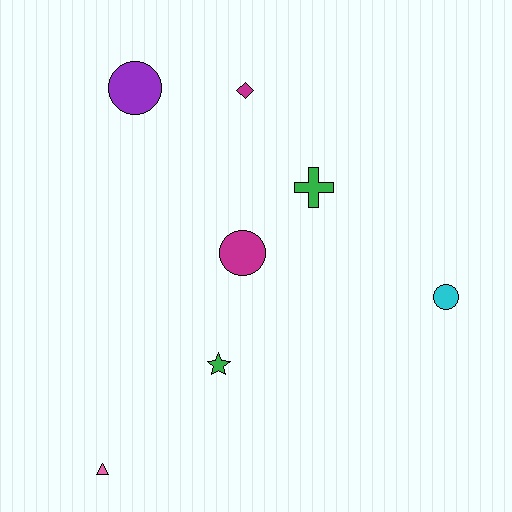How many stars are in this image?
There is 1 star.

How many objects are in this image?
There are 7 objects.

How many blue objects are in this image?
There are no blue objects.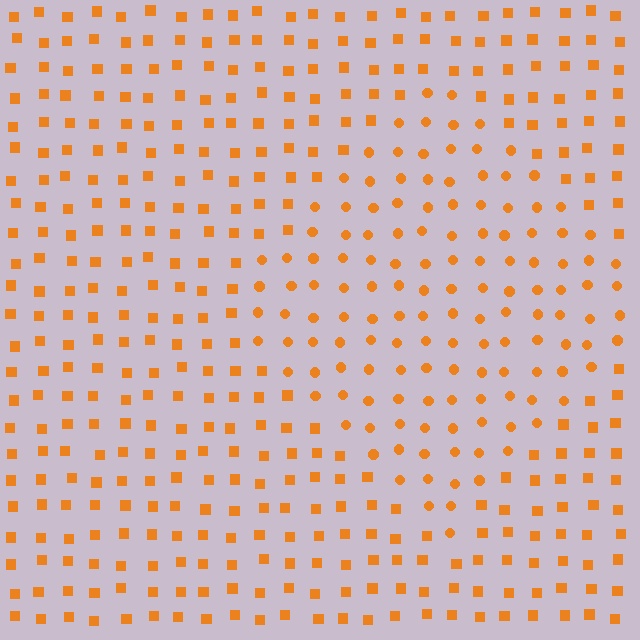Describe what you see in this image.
The image is filled with small orange elements arranged in a uniform grid. A diamond-shaped region contains circles, while the surrounding area contains squares. The boundary is defined purely by the change in element shape.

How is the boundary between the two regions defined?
The boundary is defined by a change in element shape: circles inside vs. squares outside. All elements share the same color and spacing.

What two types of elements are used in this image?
The image uses circles inside the diamond region and squares outside it.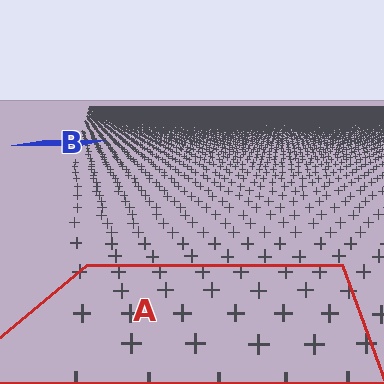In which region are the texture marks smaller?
The texture marks are smaller in region B, because it is farther away.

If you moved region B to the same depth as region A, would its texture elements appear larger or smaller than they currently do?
They would appear larger. At a closer depth, the same texture elements are projected at a bigger on-screen size.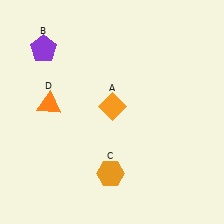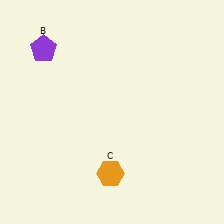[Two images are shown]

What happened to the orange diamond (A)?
The orange diamond (A) was removed in Image 2. It was in the top-right area of Image 1.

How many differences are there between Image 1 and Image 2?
There are 2 differences between the two images.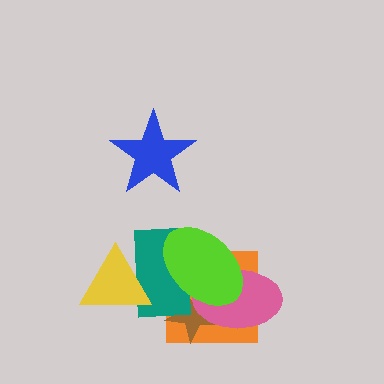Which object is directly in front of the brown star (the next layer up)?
The teal rectangle is directly in front of the brown star.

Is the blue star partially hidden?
No, no other shape covers it.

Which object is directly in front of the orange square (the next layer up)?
The brown star is directly in front of the orange square.